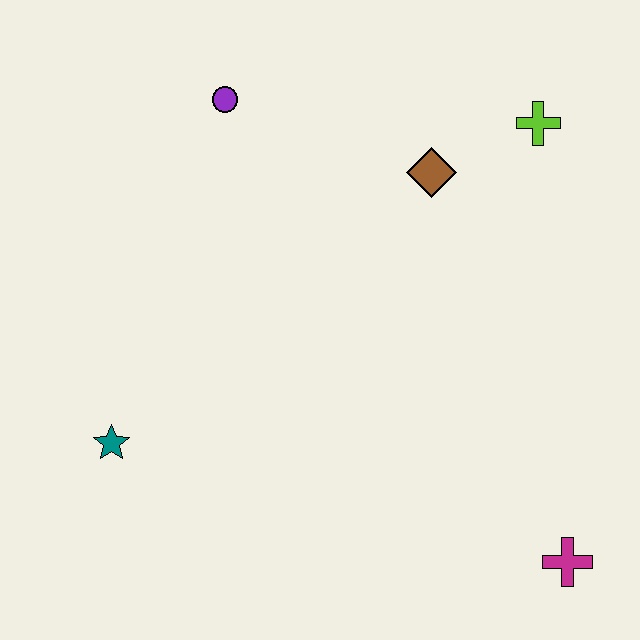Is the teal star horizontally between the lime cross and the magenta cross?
No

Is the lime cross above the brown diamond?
Yes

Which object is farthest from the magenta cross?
The purple circle is farthest from the magenta cross.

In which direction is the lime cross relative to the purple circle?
The lime cross is to the right of the purple circle.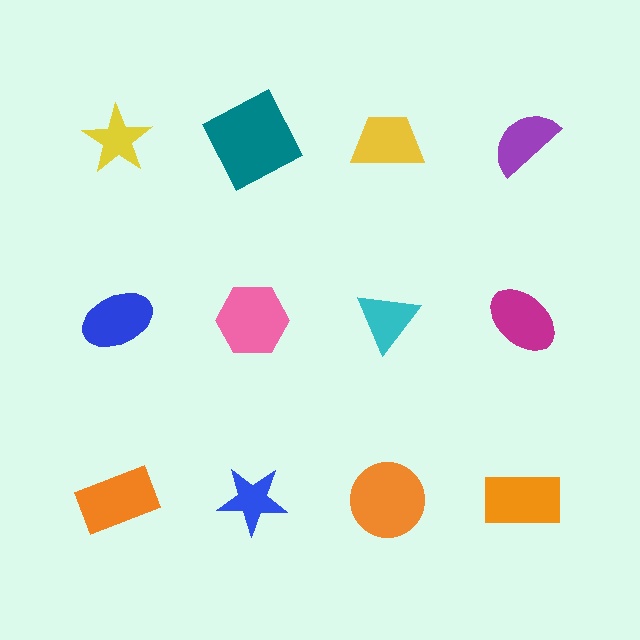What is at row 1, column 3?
A yellow trapezoid.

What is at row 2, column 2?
A pink hexagon.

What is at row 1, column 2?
A teal square.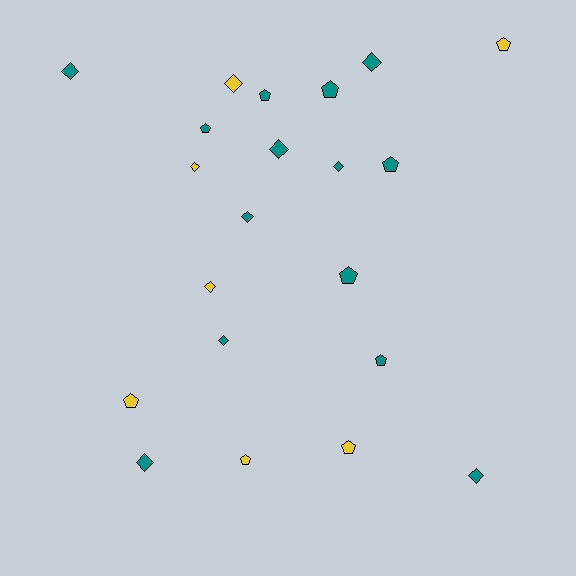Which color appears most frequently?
Teal, with 14 objects.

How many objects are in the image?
There are 21 objects.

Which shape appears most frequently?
Diamond, with 11 objects.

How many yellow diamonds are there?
There are 3 yellow diamonds.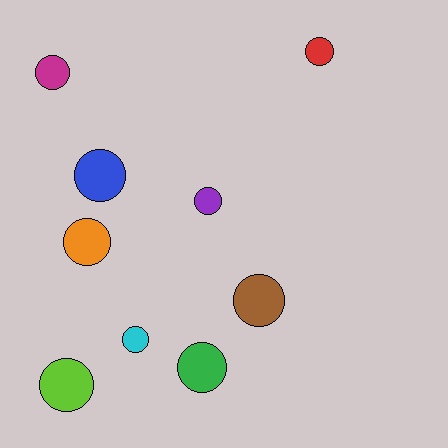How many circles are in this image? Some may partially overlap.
There are 9 circles.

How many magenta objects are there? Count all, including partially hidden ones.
There is 1 magenta object.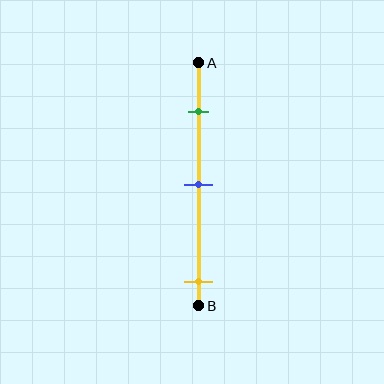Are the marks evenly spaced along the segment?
No, the marks are not evenly spaced.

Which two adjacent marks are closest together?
The green and blue marks are the closest adjacent pair.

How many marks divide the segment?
There are 3 marks dividing the segment.